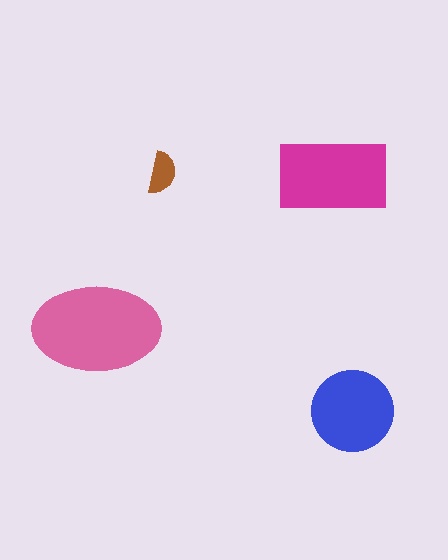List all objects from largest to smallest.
The pink ellipse, the magenta rectangle, the blue circle, the brown semicircle.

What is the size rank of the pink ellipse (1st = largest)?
1st.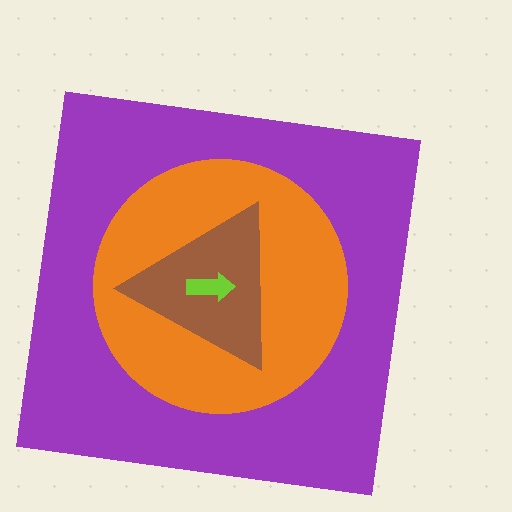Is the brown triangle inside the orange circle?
Yes.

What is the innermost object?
The lime arrow.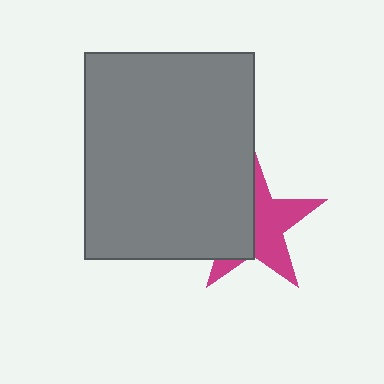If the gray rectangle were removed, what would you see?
You would see the complete magenta star.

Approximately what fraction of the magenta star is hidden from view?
Roughly 48% of the magenta star is hidden behind the gray rectangle.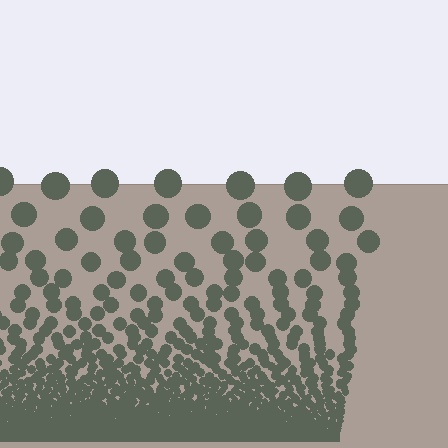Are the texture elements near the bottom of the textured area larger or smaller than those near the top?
Smaller. The gradient is inverted — elements near the bottom are smaller and denser.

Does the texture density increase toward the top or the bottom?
Density increases toward the bottom.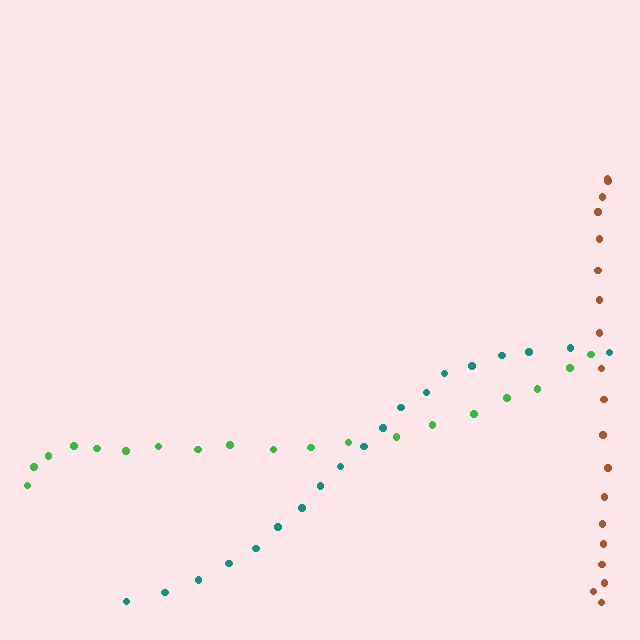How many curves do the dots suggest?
There are 3 distinct paths.